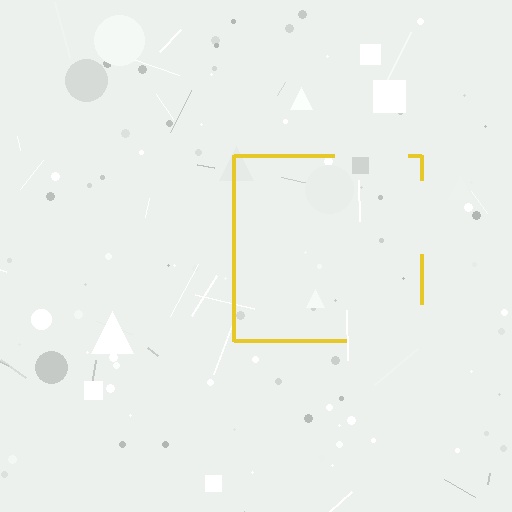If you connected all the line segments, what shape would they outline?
They would outline a square.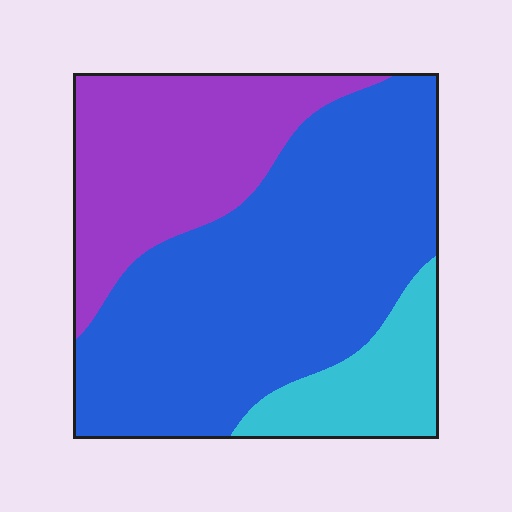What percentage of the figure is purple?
Purple covers roughly 30% of the figure.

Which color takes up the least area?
Cyan, at roughly 15%.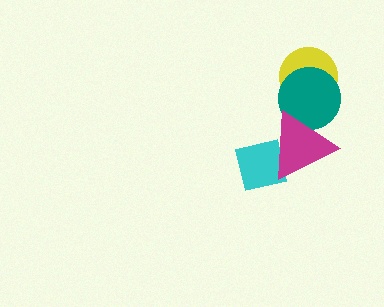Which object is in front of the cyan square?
The magenta triangle is in front of the cyan square.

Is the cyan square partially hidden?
Yes, it is partially covered by another shape.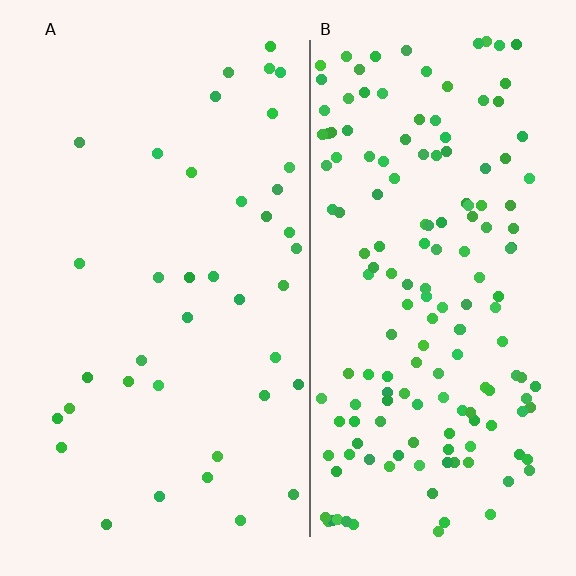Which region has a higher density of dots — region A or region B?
B (the right).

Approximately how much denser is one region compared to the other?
Approximately 4.3× — region B over region A.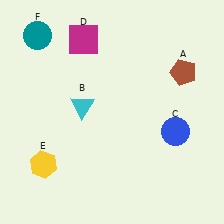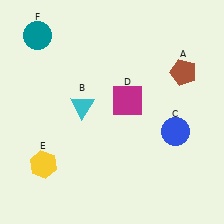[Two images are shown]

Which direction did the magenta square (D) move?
The magenta square (D) moved down.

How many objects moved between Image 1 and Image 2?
1 object moved between the two images.